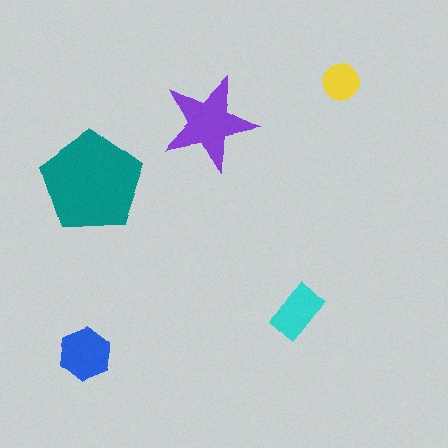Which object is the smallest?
The yellow circle.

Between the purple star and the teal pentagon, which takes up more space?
The teal pentagon.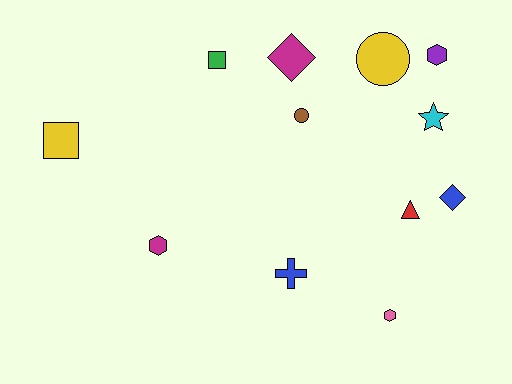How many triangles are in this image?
There is 1 triangle.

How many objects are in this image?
There are 12 objects.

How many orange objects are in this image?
There are no orange objects.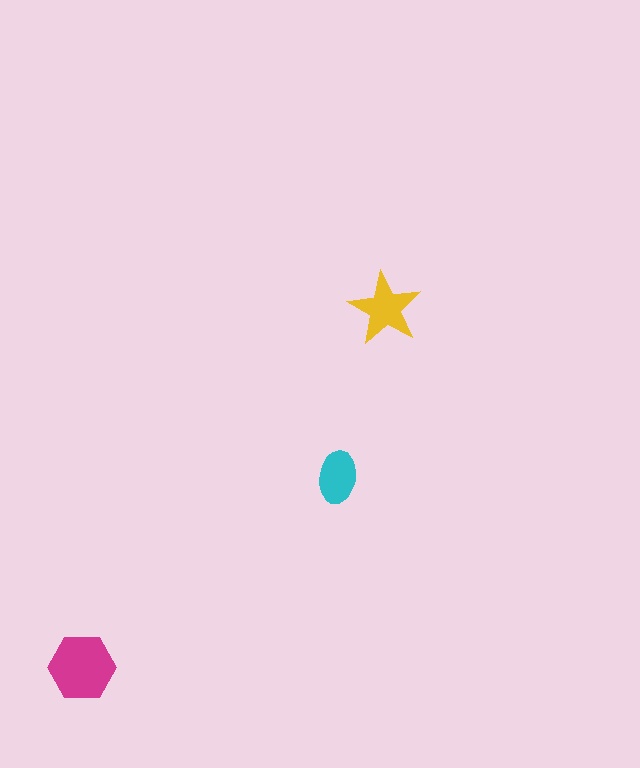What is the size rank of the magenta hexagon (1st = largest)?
1st.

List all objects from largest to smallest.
The magenta hexagon, the yellow star, the cyan ellipse.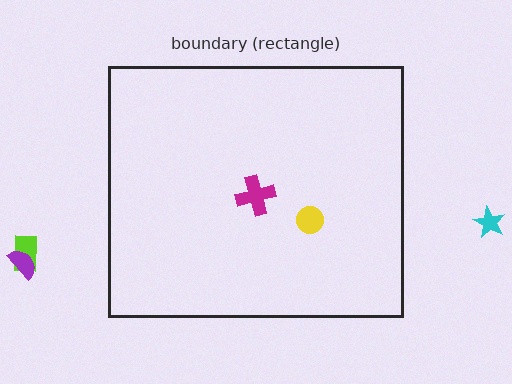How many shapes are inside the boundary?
2 inside, 3 outside.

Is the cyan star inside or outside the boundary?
Outside.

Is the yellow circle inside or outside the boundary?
Inside.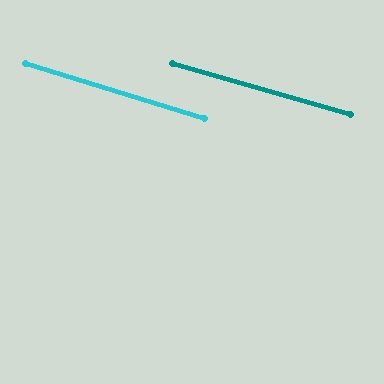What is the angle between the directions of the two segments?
Approximately 1 degree.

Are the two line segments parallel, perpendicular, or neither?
Parallel — their directions differ by only 1.2°.